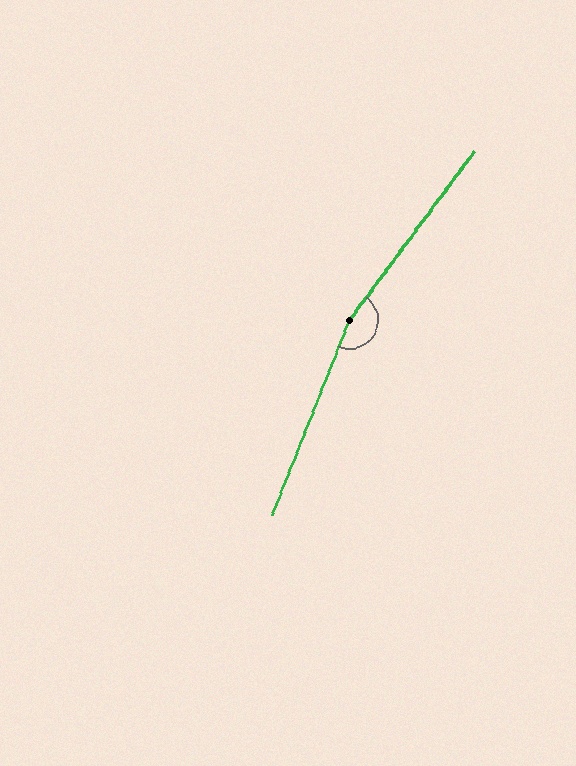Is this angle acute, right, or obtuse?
It is obtuse.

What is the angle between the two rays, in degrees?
Approximately 165 degrees.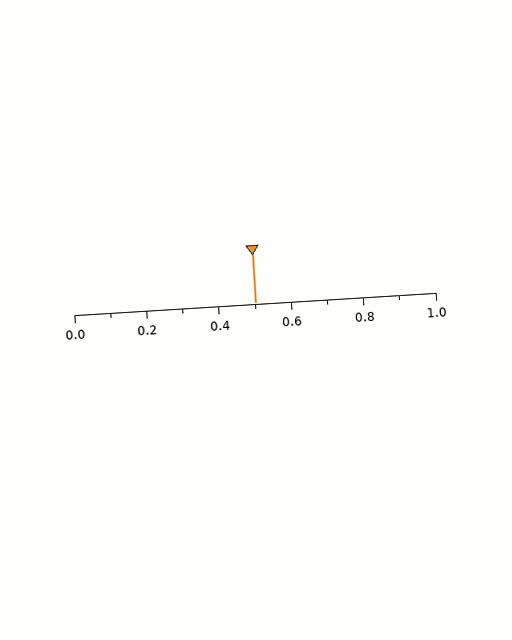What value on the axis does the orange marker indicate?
The marker indicates approximately 0.5.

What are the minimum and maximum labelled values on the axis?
The axis runs from 0.0 to 1.0.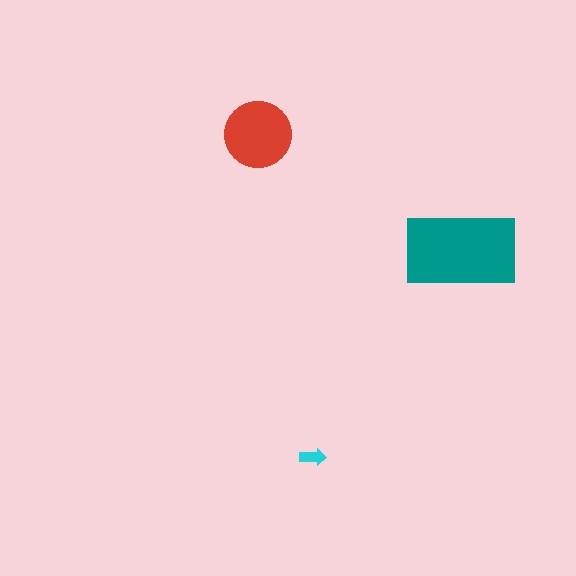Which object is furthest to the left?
The red circle is leftmost.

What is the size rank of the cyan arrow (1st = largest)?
3rd.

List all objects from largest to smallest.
The teal rectangle, the red circle, the cyan arrow.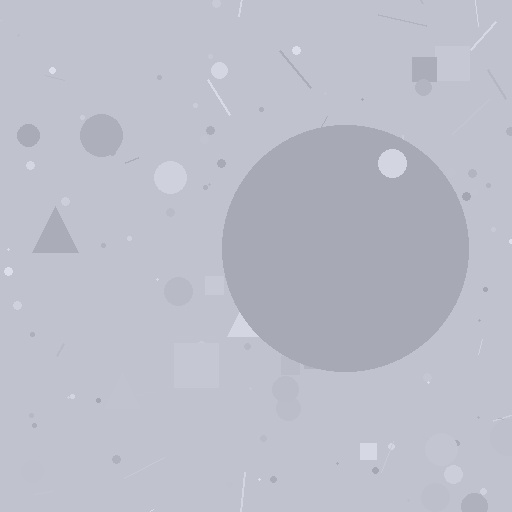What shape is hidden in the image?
A circle is hidden in the image.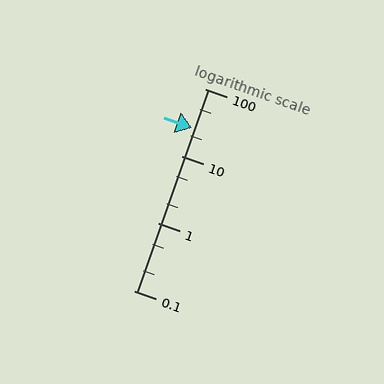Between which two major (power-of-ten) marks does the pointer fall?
The pointer is between 10 and 100.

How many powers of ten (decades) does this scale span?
The scale spans 3 decades, from 0.1 to 100.